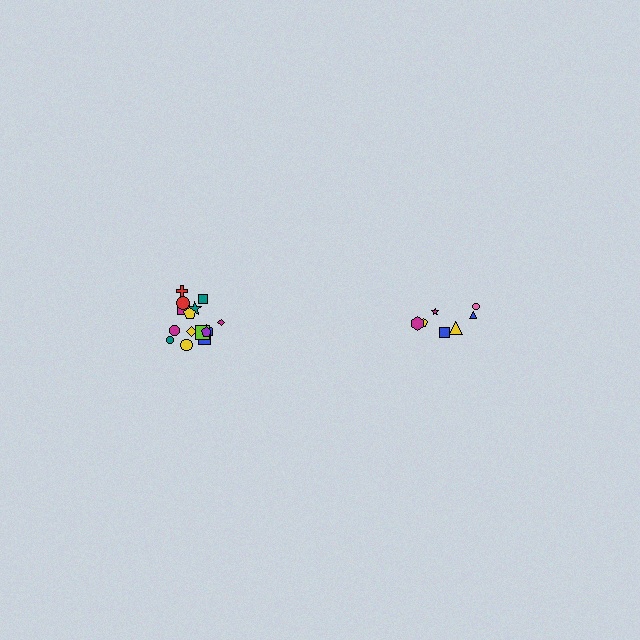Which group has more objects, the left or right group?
The left group.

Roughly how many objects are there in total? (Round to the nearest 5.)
Roughly 20 objects in total.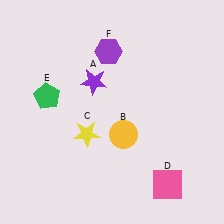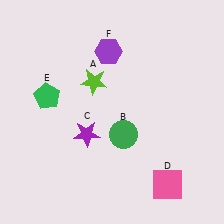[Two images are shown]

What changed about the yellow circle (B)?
In Image 1, B is yellow. In Image 2, it changed to green.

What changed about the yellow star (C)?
In Image 1, C is yellow. In Image 2, it changed to purple.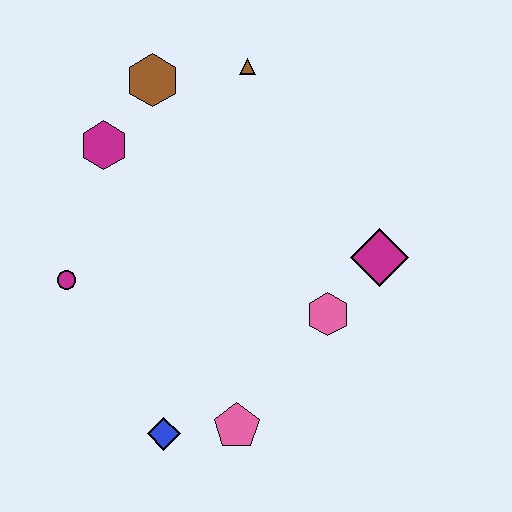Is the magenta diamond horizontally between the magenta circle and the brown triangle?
No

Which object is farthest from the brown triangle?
The blue diamond is farthest from the brown triangle.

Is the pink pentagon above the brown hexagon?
No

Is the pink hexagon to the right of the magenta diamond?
No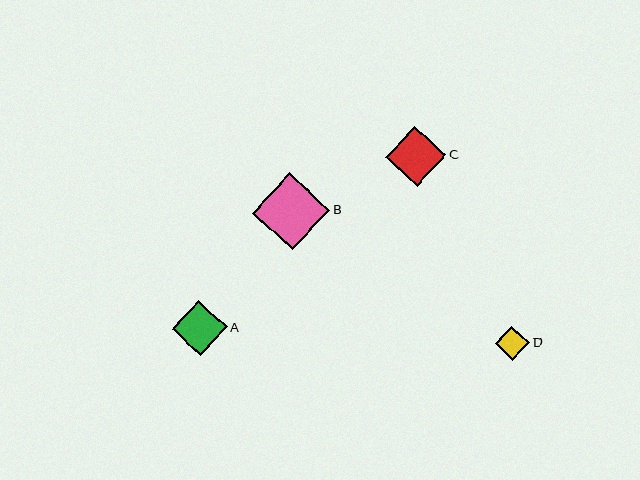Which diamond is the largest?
Diamond B is the largest with a size of approximately 78 pixels.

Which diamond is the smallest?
Diamond D is the smallest with a size of approximately 34 pixels.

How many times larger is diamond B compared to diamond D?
Diamond B is approximately 2.3 times the size of diamond D.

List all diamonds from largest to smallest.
From largest to smallest: B, C, A, D.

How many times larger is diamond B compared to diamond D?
Diamond B is approximately 2.3 times the size of diamond D.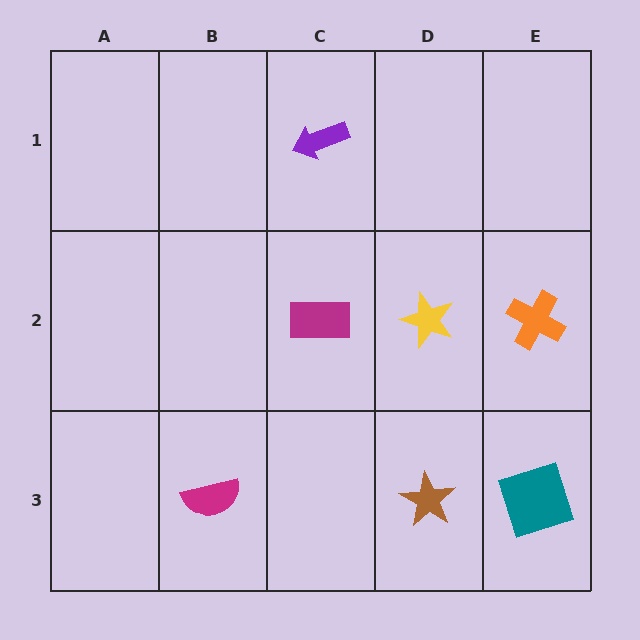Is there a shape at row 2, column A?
No, that cell is empty.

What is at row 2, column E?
An orange cross.